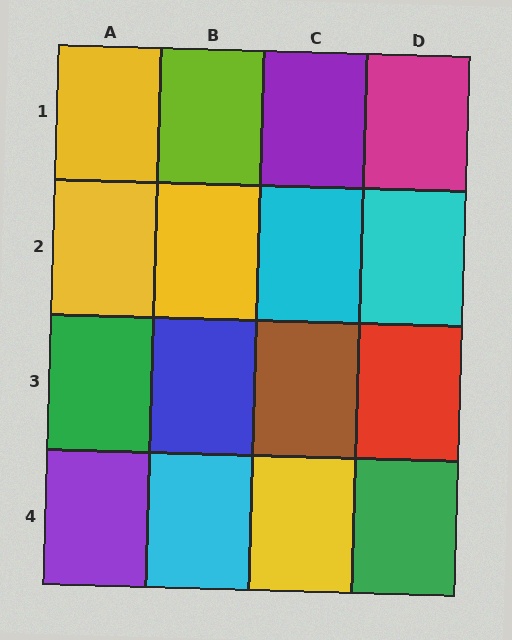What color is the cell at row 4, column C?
Yellow.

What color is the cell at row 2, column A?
Yellow.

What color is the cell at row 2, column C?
Cyan.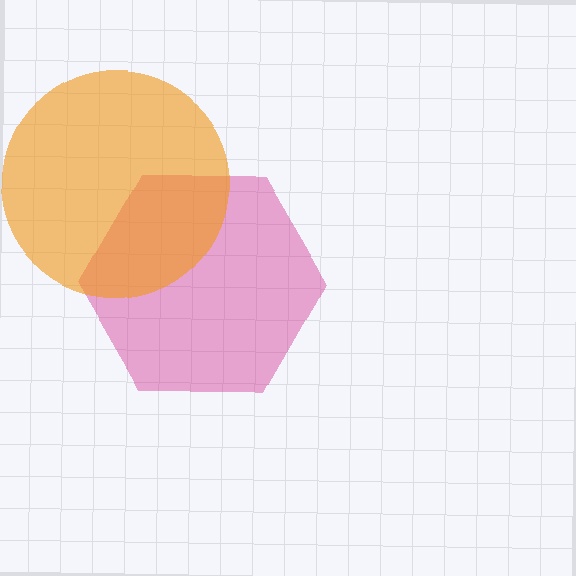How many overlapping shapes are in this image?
There are 2 overlapping shapes in the image.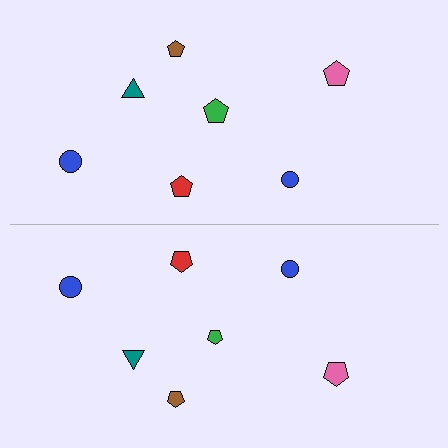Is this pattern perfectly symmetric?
No, the pattern is not perfectly symmetric. The green pentagon on the bottom side has a different size than its mirror counterpart.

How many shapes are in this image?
There are 14 shapes in this image.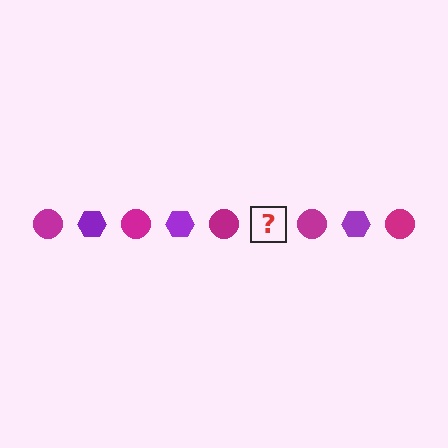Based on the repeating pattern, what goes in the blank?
The blank should be a purple hexagon.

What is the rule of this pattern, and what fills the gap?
The rule is that the pattern alternates between magenta circle and purple hexagon. The gap should be filled with a purple hexagon.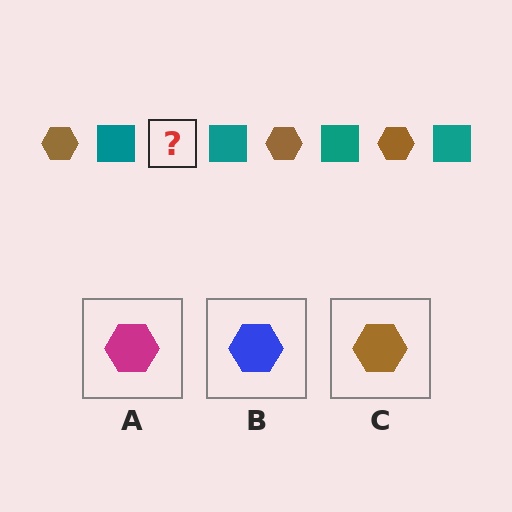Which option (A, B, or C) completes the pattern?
C.